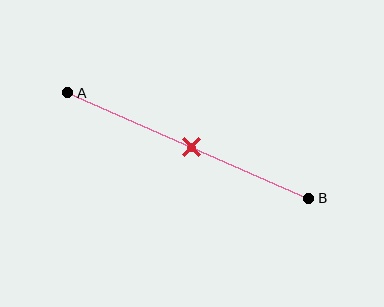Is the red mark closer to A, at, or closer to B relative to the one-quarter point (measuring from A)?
The red mark is closer to point B than the one-quarter point of segment AB.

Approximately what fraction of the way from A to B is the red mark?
The red mark is approximately 50% of the way from A to B.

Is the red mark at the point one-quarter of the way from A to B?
No, the mark is at about 50% from A, not at the 25% one-quarter point.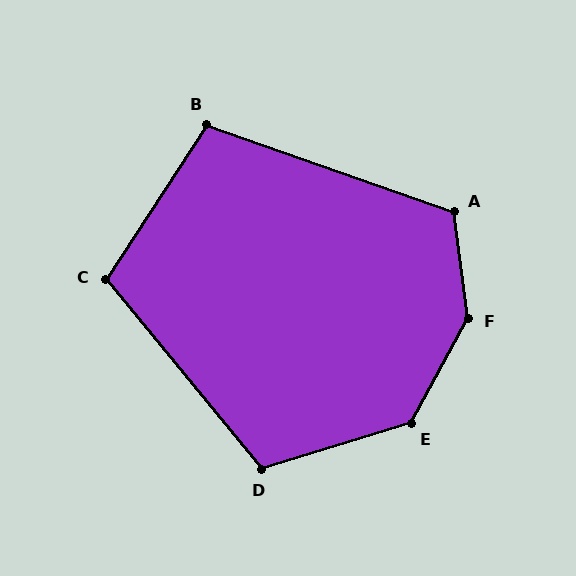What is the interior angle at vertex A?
Approximately 117 degrees (obtuse).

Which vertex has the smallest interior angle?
B, at approximately 104 degrees.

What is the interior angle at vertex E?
Approximately 136 degrees (obtuse).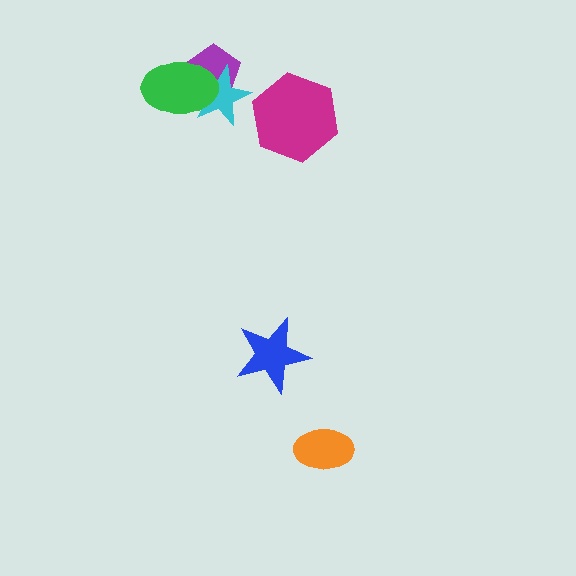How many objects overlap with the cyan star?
2 objects overlap with the cyan star.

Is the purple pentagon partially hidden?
Yes, it is partially covered by another shape.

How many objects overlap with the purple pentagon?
2 objects overlap with the purple pentagon.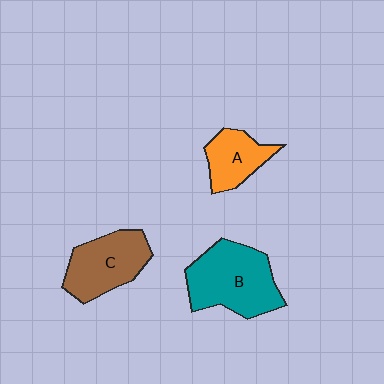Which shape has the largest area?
Shape B (teal).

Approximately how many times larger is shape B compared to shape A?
Approximately 1.8 times.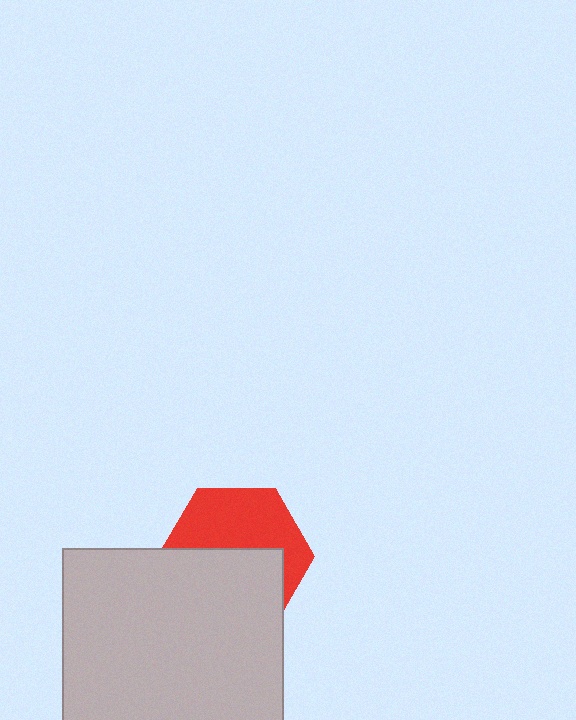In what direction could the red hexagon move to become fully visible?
The red hexagon could move up. That would shift it out from behind the light gray square entirely.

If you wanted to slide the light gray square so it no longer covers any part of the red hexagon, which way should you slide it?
Slide it down — that is the most direct way to separate the two shapes.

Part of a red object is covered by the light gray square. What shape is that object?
It is a hexagon.